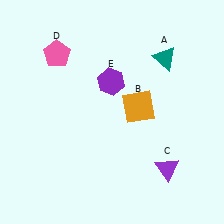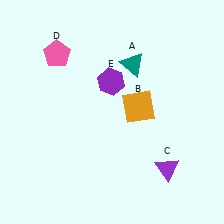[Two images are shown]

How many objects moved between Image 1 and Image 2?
1 object moved between the two images.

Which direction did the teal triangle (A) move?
The teal triangle (A) moved left.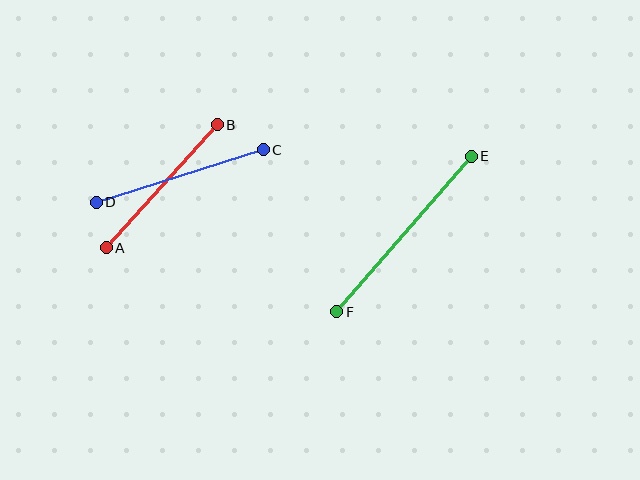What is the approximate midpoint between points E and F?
The midpoint is at approximately (404, 234) pixels.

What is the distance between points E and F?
The distance is approximately 206 pixels.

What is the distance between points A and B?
The distance is approximately 165 pixels.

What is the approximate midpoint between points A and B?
The midpoint is at approximately (162, 186) pixels.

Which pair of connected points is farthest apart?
Points E and F are farthest apart.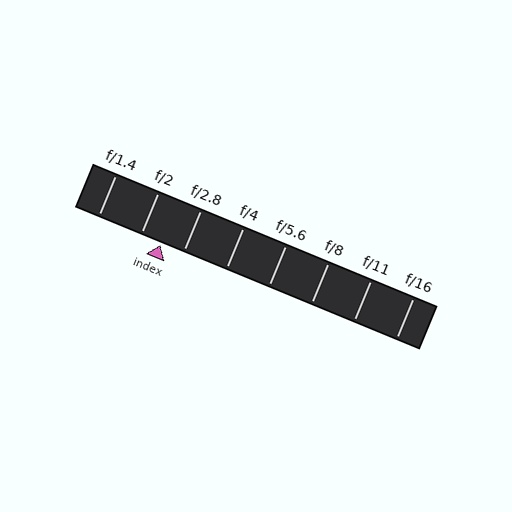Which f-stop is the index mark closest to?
The index mark is closest to f/2.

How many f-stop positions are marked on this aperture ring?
There are 8 f-stop positions marked.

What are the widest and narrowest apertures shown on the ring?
The widest aperture shown is f/1.4 and the narrowest is f/16.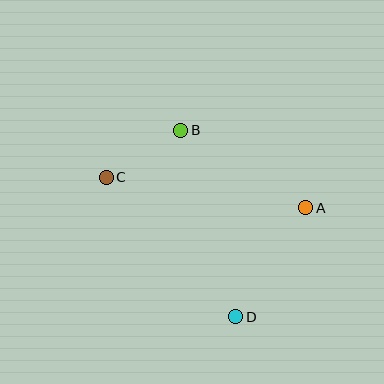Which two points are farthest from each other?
Points A and C are farthest from each other.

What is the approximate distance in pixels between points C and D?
The distance between C and D is approximately 191 pixels.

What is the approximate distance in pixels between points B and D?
The distance between B and D is approximately 195 pixels.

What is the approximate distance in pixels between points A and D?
The distance between A and D is approximately 130 pixels.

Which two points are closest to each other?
Points B and C are closest to each other.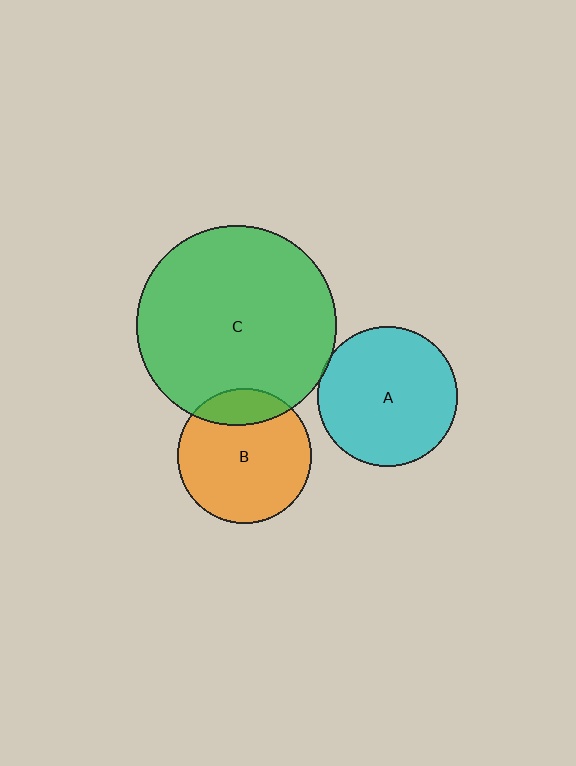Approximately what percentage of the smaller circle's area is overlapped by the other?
Approximately 5%.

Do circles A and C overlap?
Yes.